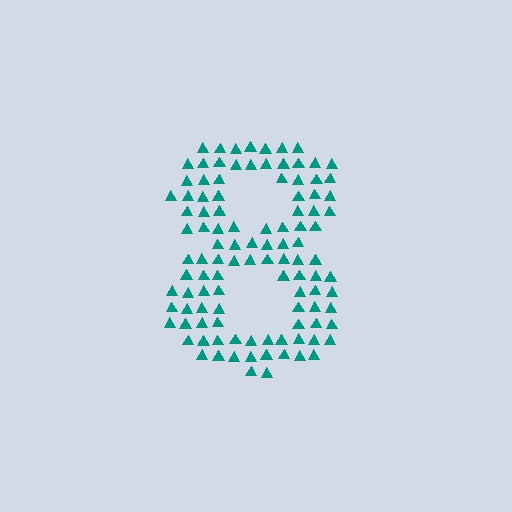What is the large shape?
The large shape is the digit 8.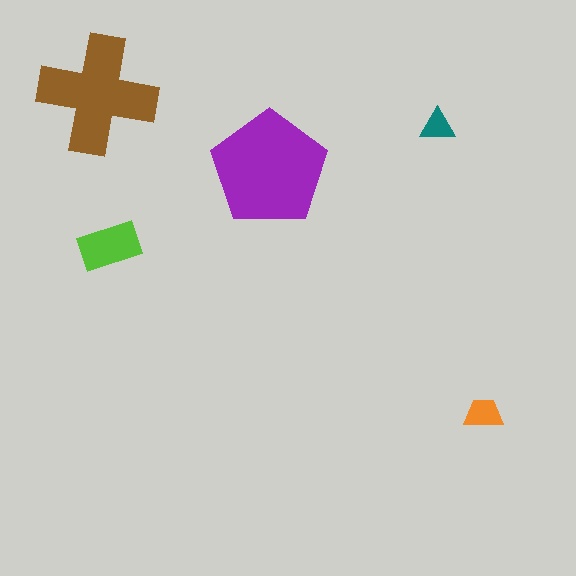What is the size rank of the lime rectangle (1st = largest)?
3rd.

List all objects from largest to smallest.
The purple pentagon, the brown cross, the lime rectangle, the orange trapezoid, the teal triangle.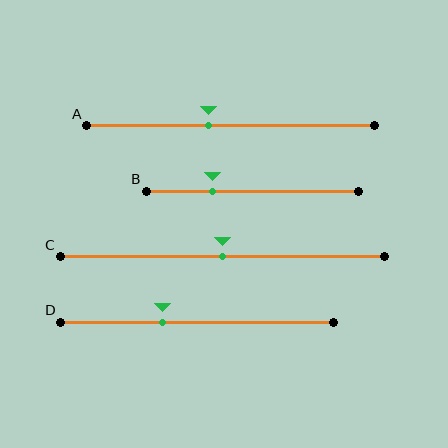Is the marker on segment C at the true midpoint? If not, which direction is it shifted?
Yes, the marker on segment C is at the true midpoint.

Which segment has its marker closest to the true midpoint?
Segment C has its marker closest to the true midpoint.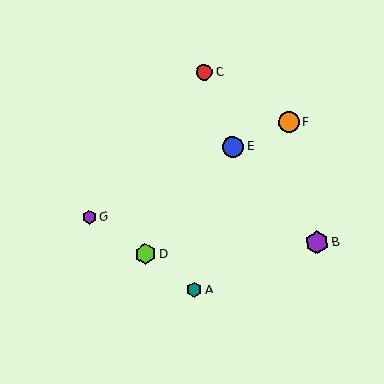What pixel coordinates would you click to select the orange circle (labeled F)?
Click at (289, 122) to select the orange circle F.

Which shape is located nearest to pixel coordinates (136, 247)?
The lime hexagon (labeled D) at (145, 254) is nearest to that location.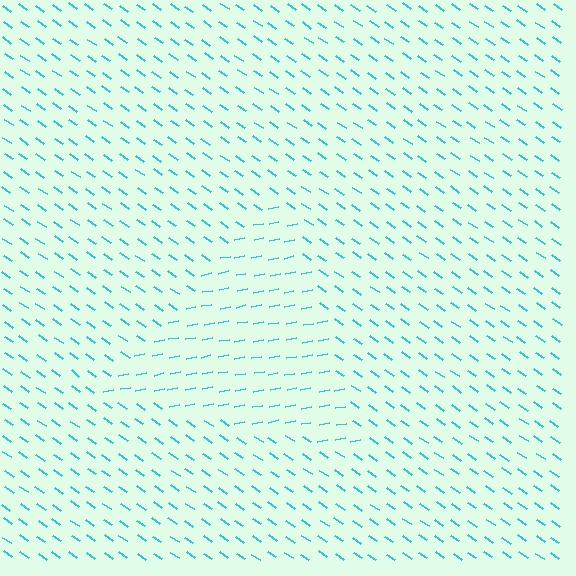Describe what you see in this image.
The image is filled with small cyan line segments. A triangle region in the image has lines oriented differently from the surrounding lines, creating a visible texture boundary.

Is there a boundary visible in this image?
Yes, there is a texture boundary formed by a change in line orientation.